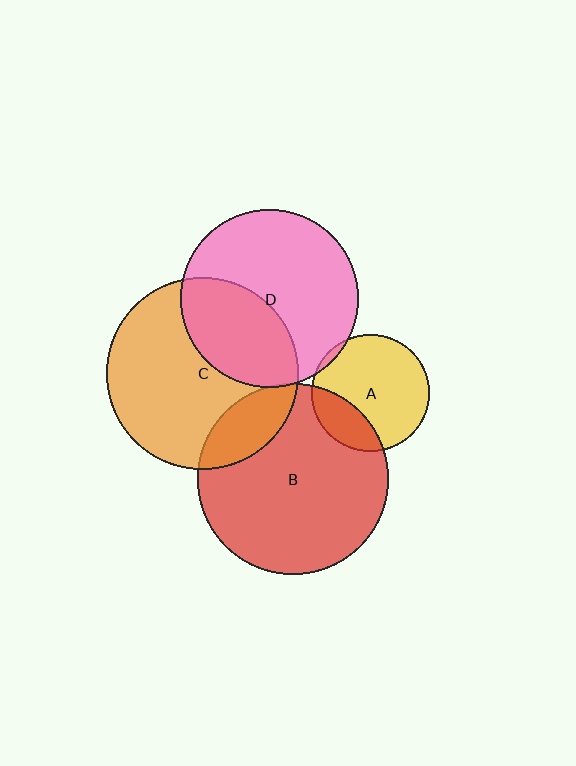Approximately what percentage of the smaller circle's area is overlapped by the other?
Approximately 5%.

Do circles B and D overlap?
Yes.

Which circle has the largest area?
Circle C (orange).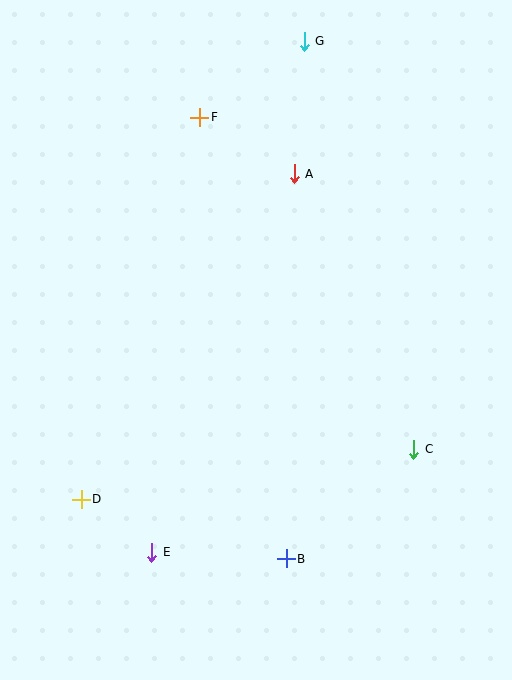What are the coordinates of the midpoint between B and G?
The midpoint between B and G is at (295, 300).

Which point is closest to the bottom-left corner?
Point D is closest to the bottom-left corner.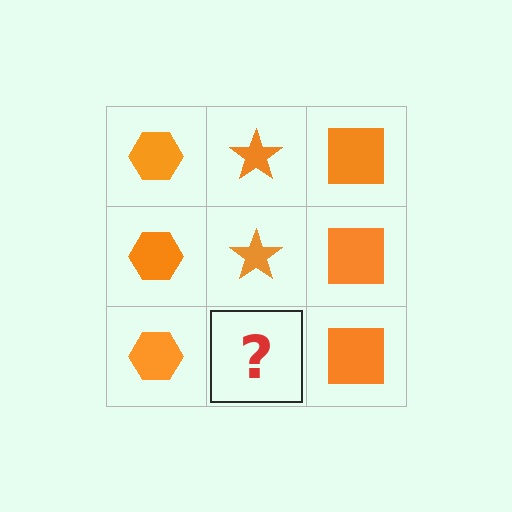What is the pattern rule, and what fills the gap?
The rule is that each column has a consistent shape. The gap should be filled with an orange star.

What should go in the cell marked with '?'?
The missing cell should contain an orange star.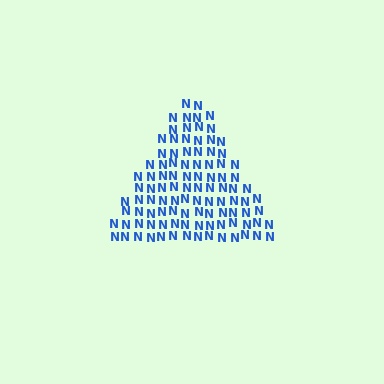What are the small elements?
The small elements are letter N's.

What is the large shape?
The large shape is a triangle.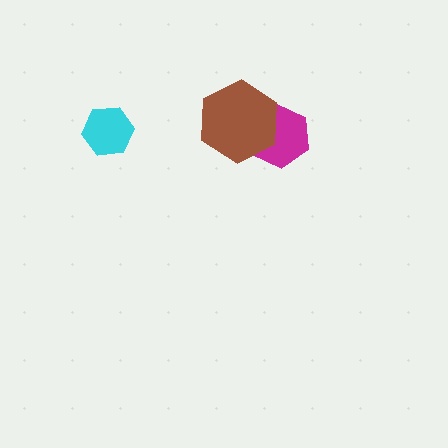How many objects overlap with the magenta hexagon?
1 object overlaps with the magenta hexagon.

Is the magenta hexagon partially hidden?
Yes, it is partially covered by another shape.